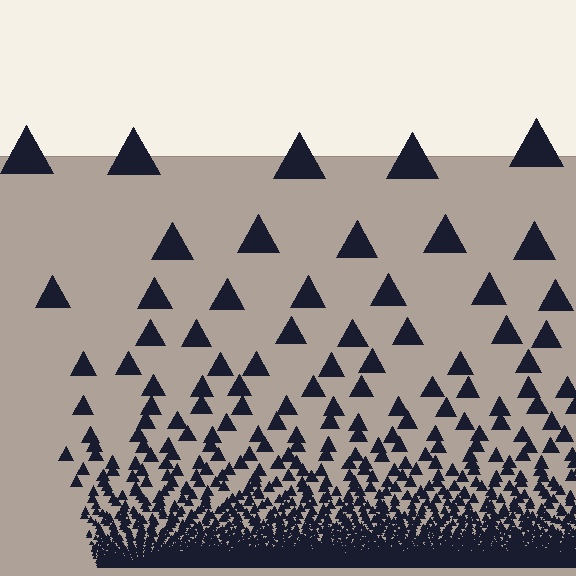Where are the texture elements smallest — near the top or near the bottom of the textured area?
Near the bottom.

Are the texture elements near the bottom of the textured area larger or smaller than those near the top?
Smaller. The gradient is inverted — elements near the bottom are smaller and denser.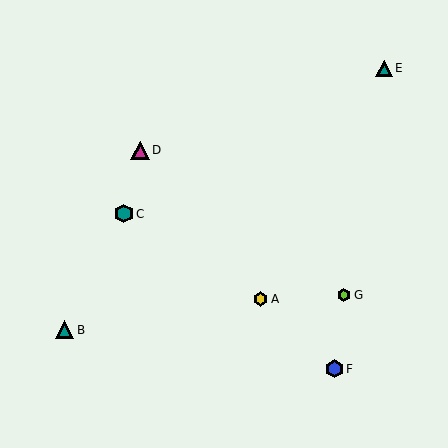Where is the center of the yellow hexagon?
The center of the yellow hexagon is at (261, 299).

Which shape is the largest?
The teal hexagon (labeled C) is the largest.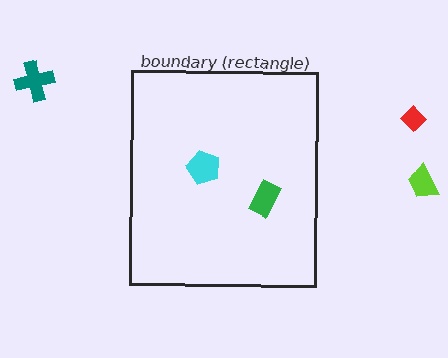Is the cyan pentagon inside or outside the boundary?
Inside.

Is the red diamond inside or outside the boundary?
Outside.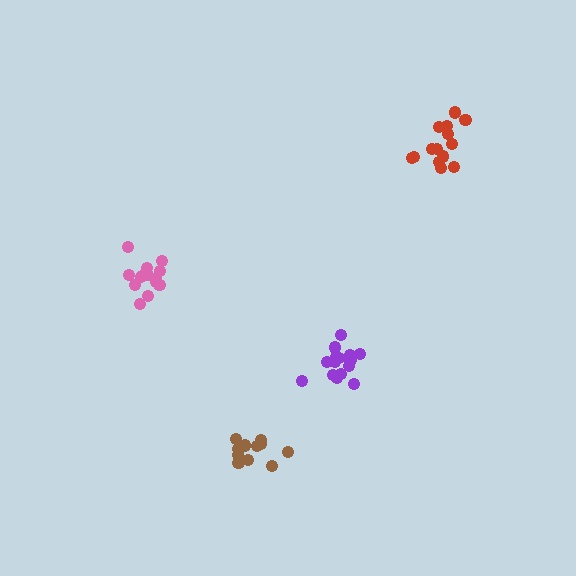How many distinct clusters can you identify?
There are 4 distinct clusters.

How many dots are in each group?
Group 1: 14 dots, Group 2: 15 dots, Group 3: 14 dots, Group 4: 12 dots (55 total).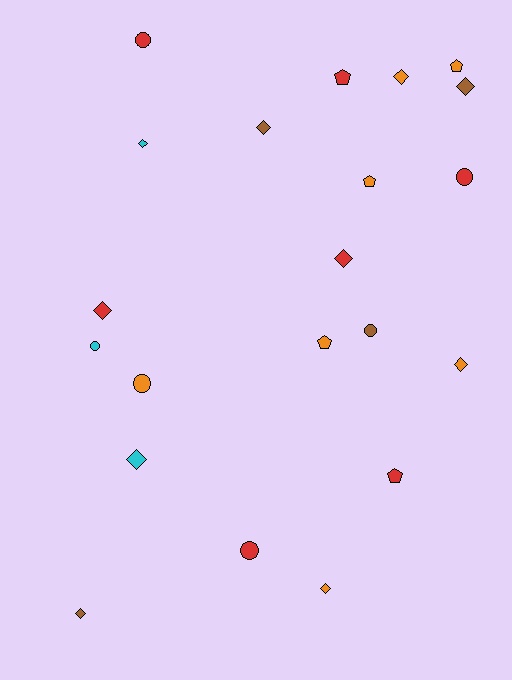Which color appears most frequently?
Red, with 7 objects.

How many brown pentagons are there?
There are no brown pentagons.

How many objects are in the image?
There are 21 objects.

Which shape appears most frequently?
Diamond, with 10 objects.